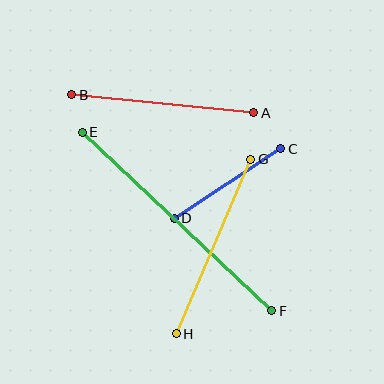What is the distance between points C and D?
The distance is approximately 127 pixels.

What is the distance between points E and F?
The distance is approximately 260 pixels.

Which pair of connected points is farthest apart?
Points E and F are farthest apart.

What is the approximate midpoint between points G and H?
The midpoint is at approximately (214, 246) pixels.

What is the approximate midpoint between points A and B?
The midpoint is at approximately (163, 104) pixels.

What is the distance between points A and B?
The distance is approximately 183 pixels.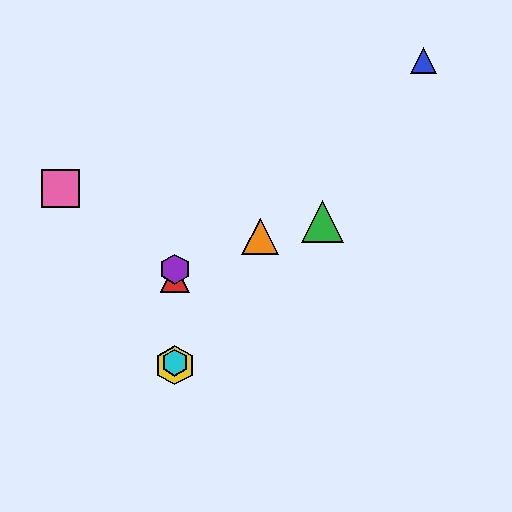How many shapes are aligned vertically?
4 shapes (the red triangle, the yellow hexagon, the purple hexagon, the cyan hexagon) are aligned vertically.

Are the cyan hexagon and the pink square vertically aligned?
No, the cyan hexagon is at x≈175 and the pink square is at x≈60.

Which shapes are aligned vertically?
The red triangle, the yellow hexagon, the purple hexagon, the cyan hexagon are aligned vertically.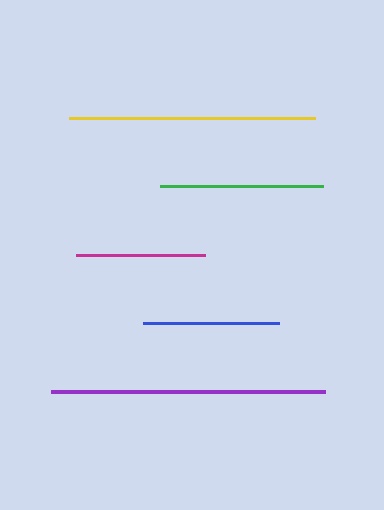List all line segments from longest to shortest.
From longest to shortest: purple, yellow, green, blue, magenta.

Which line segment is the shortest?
The magenta line is the shortest at approximately 129 pixels.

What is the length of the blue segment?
The blue segment is approximately 137 pixels long.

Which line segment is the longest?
The purple line is the longest at approximately 274 pixels.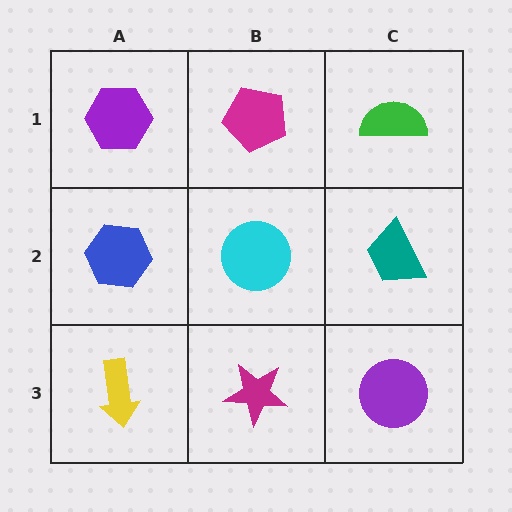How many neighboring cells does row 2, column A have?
3.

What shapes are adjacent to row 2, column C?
A green semicircle (row 1, column C), a purple circle (row 3, column C), a cyan circle (row 2, column B).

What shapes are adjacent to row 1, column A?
A blue hexagon (row 2, column A), a magenta pentagon (row 1, column B).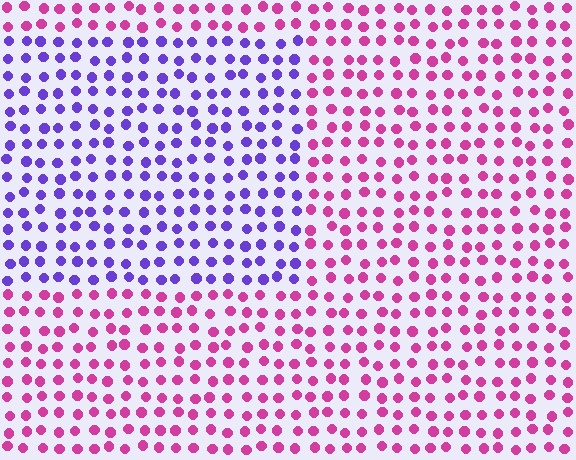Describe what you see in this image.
The image is filled with small magenta elements in a uniform arrangement. A rectangle-shaped region is visible where the elements are tinted to a slightly different hue, forming a subtle color boundary.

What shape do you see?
I see a rectangle.